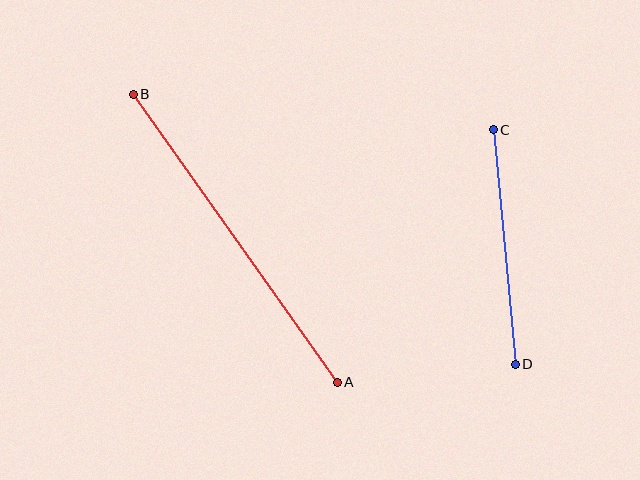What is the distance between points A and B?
The distance is approximately 353 pixels.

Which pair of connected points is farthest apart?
Points A and B are farthest apart.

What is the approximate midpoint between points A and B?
The midpoint is at approximately (235, 238) pixels.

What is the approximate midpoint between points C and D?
The midpoint is at approximately (504, 247) pixels.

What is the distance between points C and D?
The distance is approximately 236 pixels.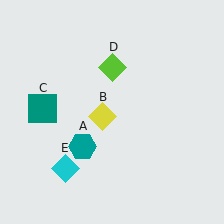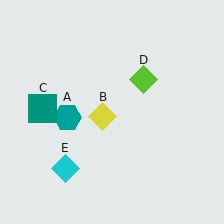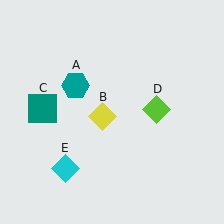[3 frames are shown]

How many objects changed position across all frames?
2 objects changed position: teal hexagon (object A), lime diamond (object D).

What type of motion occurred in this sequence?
The teal hexagon (object A), lime diamond (object D) rotated clockwise around the center of the scene.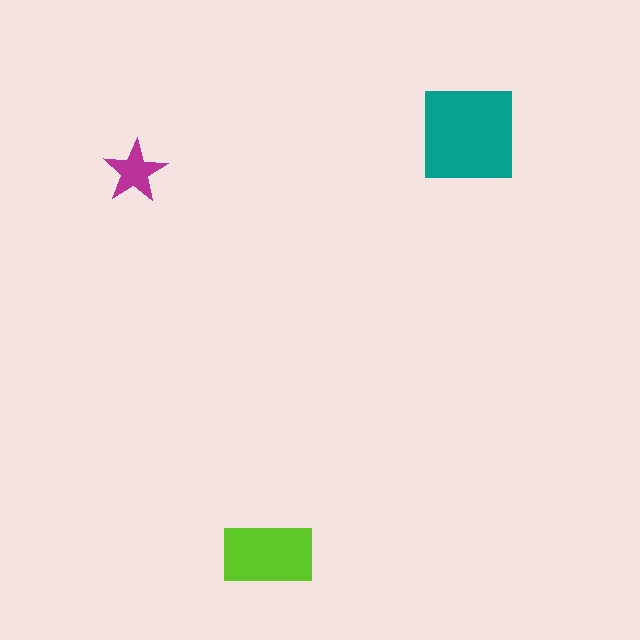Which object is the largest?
The teal square.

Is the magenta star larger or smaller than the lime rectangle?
Smaller.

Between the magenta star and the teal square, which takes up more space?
The teal square.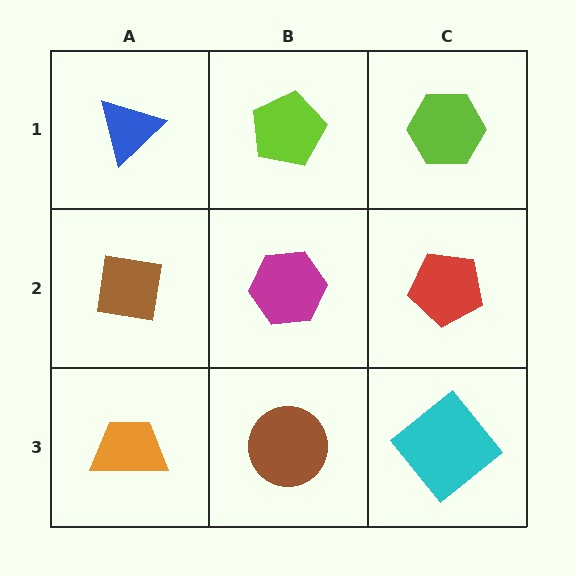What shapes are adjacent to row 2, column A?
A blue triangle (row 1, column A), an orange trapezoid (row 3, column A), a magenta hexagon (row 2, column B).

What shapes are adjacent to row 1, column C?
A red pentagon (row 2, column C), a lime pentagon (row 1, column B).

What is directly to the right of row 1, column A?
A lime pentagon.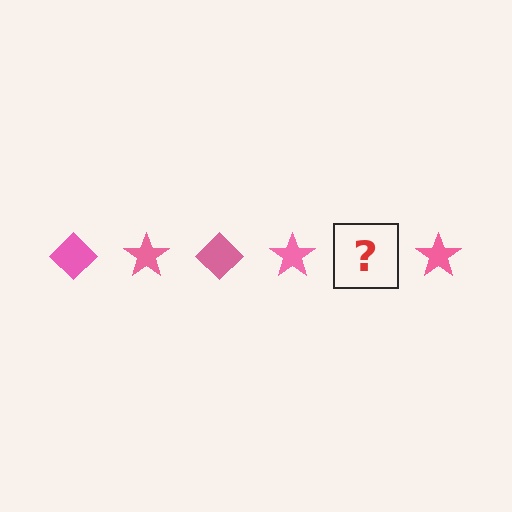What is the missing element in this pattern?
The missing element is a pink diamond.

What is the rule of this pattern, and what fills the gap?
The rule is that the pattern cycles through diamond, star shapes in pink. The gap should be filled with a pink diamond.